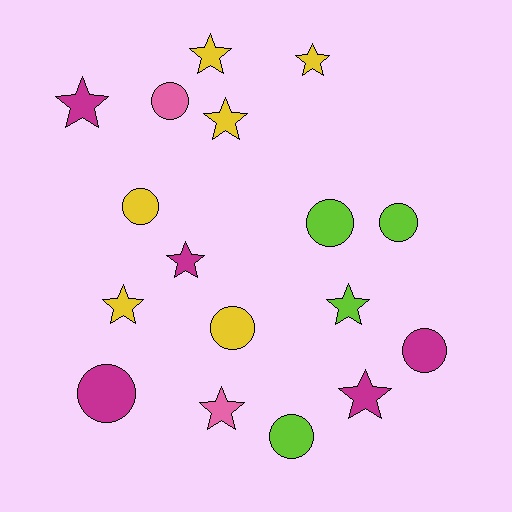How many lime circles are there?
There are 3 lime circles.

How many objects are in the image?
There are 17 objects.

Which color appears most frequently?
Yellow, with 6 objects.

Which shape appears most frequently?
Star, with 9 objects.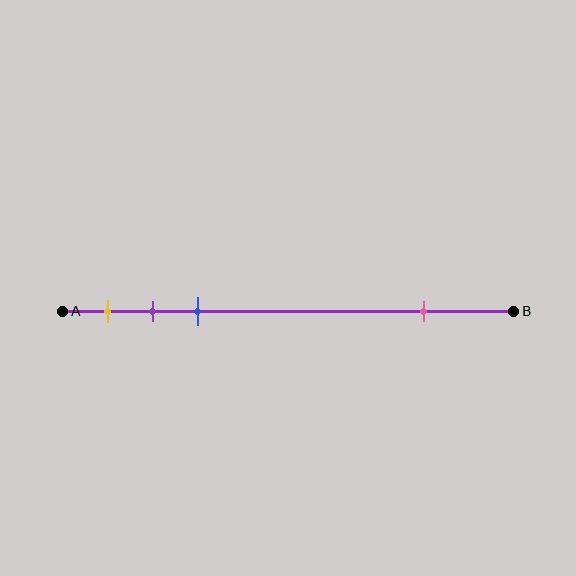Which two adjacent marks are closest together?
The purple and blue marks are the closest adjacent pair.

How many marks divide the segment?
There are 4 marks dividing the segment.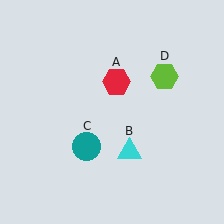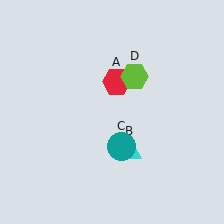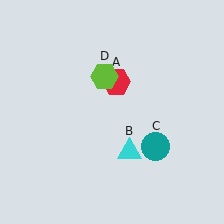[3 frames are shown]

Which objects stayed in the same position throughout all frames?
Red hexagon (object A) and cyan triangle (object B) remained stationary.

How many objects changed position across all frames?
2 objects changed position: teal circle (object C), lime hexagon (object D).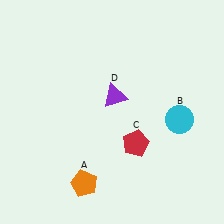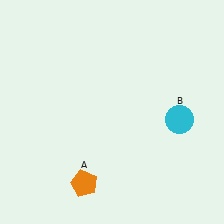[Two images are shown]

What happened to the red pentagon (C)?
The red pentagon (C) was removed in Image 2. It was in the bottom-right area of Image 1.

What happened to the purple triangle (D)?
The purple triangle (D) was removed in Image 2. It was in the top-right area of Image 1.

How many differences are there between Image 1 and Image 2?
There are 2 differences between the two images.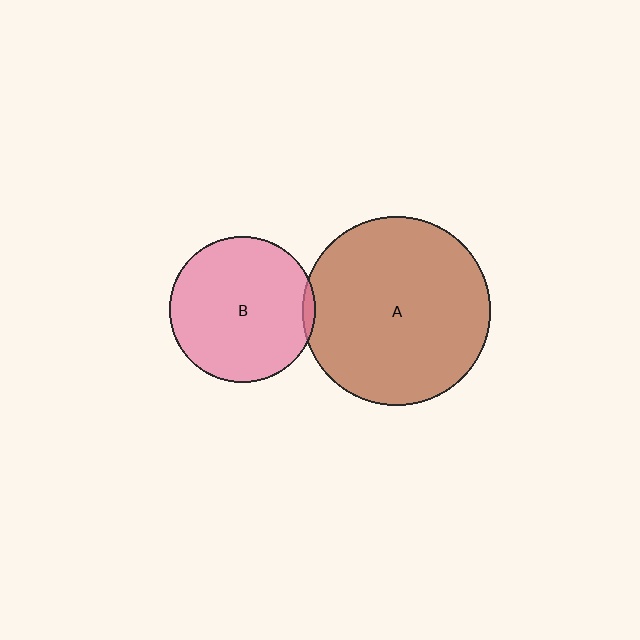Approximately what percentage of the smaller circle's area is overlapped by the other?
Approximately 5%.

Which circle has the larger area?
Circle A (brown).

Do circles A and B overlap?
Yes.